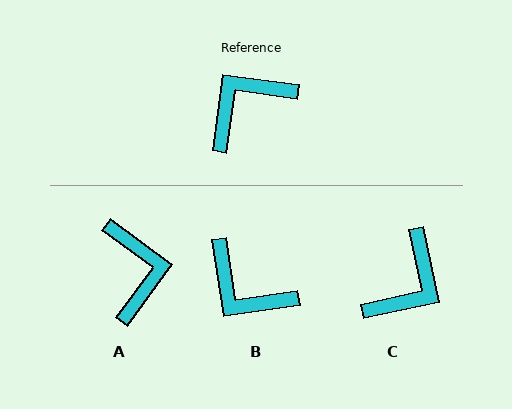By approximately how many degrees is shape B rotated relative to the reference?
Approximately 107 degrees counter-clockwise.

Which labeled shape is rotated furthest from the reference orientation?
C, about 160 degrees away.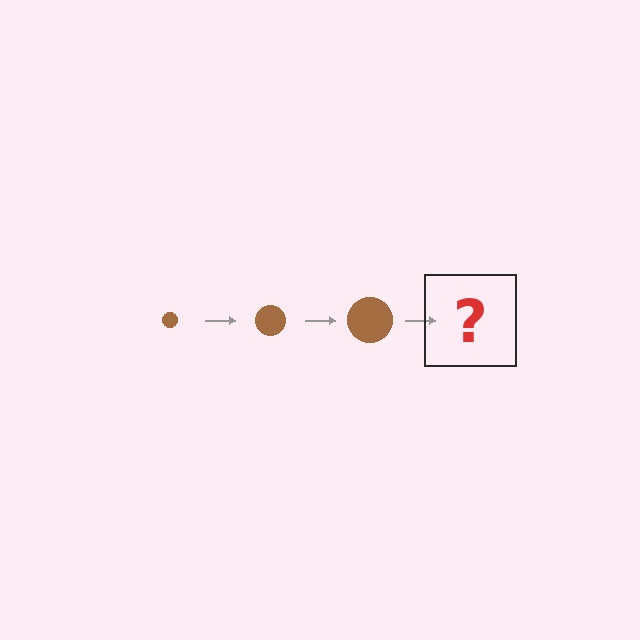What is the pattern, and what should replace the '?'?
The pattern is that the circle gets progressively larger each step. The '?' should be a brown circle, larger than the previous one.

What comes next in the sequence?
The next element should be a brown circle, larger than the previous one.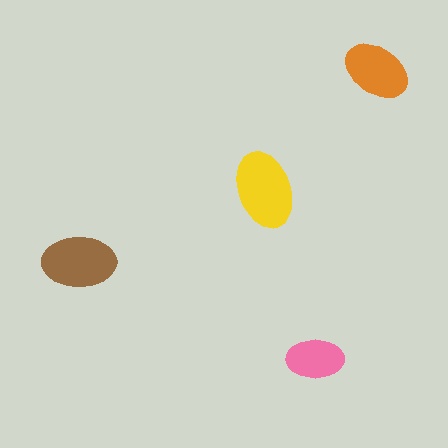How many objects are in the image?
There are 4 objects in the image.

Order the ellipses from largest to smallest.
the yellow one, the brown one, the orange one, the pink one.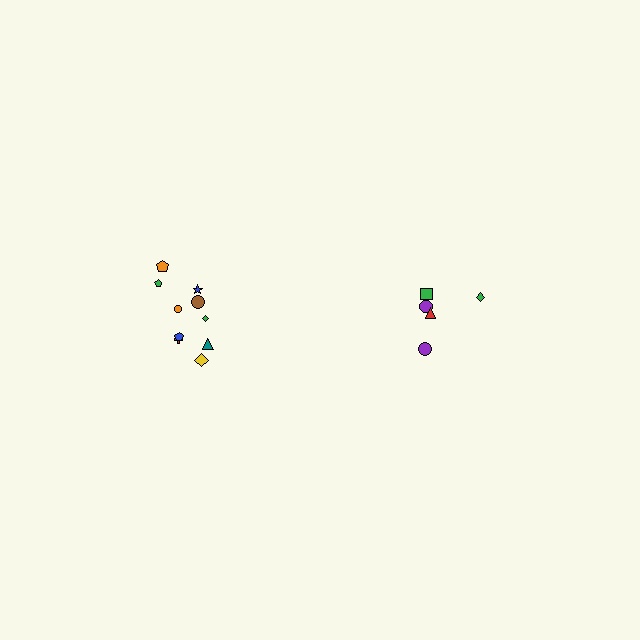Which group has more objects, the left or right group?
The left group.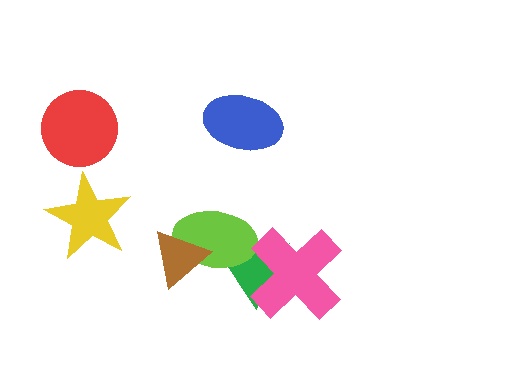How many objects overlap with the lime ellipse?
2 objects overlap with the lime ellipse.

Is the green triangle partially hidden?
Yes, it is partially covered by another shape.